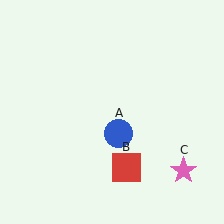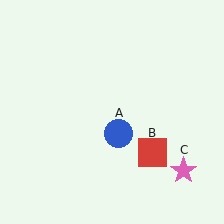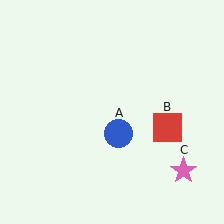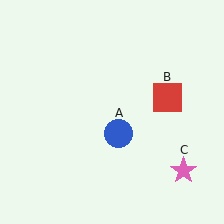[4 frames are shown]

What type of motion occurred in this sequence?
The red square (object B) rotated counterclockwise around the center of the scene.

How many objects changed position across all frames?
1 object changed position: red square (object B).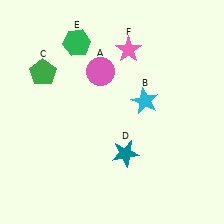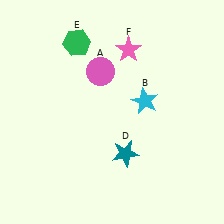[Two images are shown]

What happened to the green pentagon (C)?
The green pentagon (C) was removed in Image 2. It was in the top-left area of Image 1.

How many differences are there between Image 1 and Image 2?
There is 1 difference between the two images.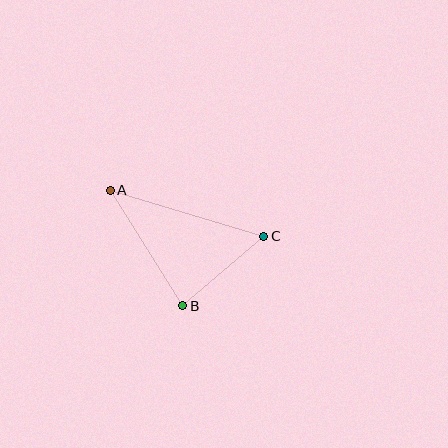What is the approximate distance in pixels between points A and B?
The distance between A and B is approximately 136 pixels.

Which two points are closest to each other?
Points B and C are closest to each other.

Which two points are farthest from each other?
Points A and C are farthest from each other.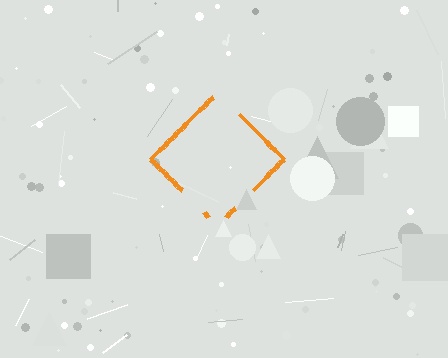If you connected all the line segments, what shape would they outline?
They would outline a diamond.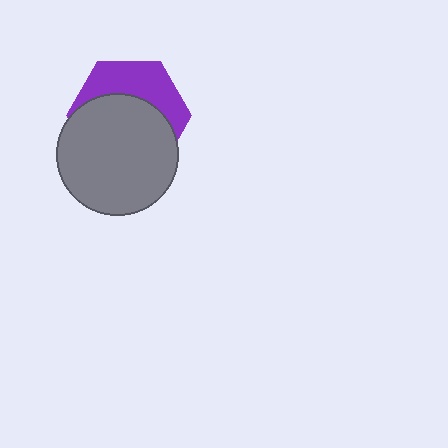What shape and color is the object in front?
The object in front is a gray circle.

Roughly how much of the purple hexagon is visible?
A small part of it is visible (roughly 38%).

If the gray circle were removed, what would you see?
You would see the complete purple hexagon.